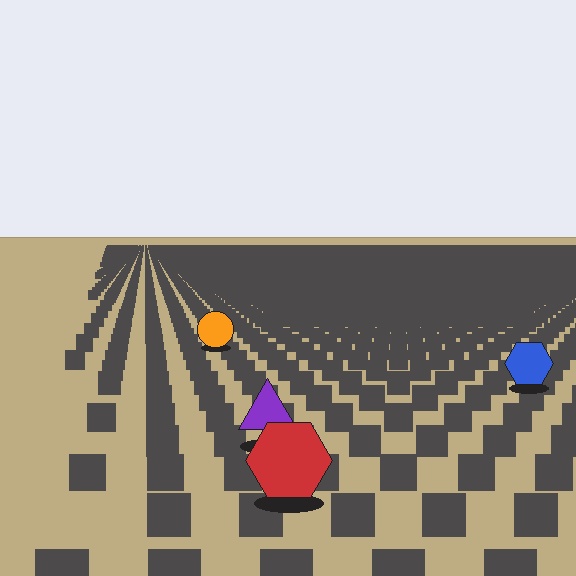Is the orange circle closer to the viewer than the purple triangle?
No. The purple triangle is closer — you can tell from the texture gradient: the ground texture is coarser near it.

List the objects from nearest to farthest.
From nearest to farthest: the red hexagon, the purple triangle, the blue hexagon, the orange circle.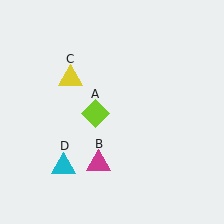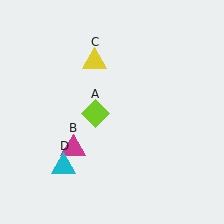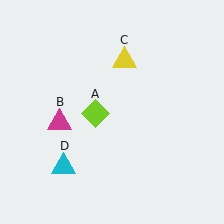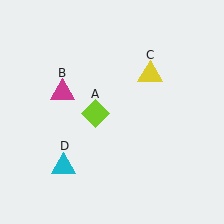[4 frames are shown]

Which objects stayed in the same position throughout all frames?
Lime diamond (object A) and cyan triangle (object D) remained stationary.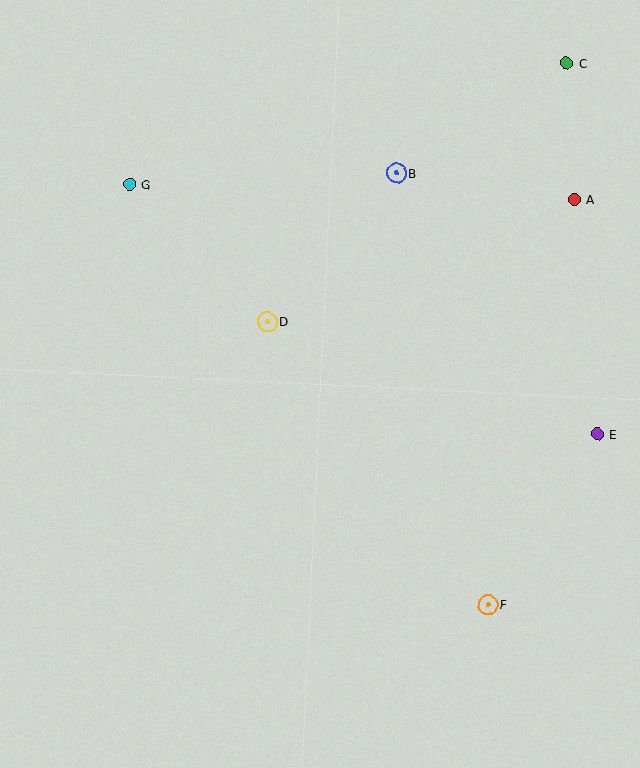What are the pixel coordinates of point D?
Point D is at (267, 322).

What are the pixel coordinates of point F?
Point F is at (488, 605).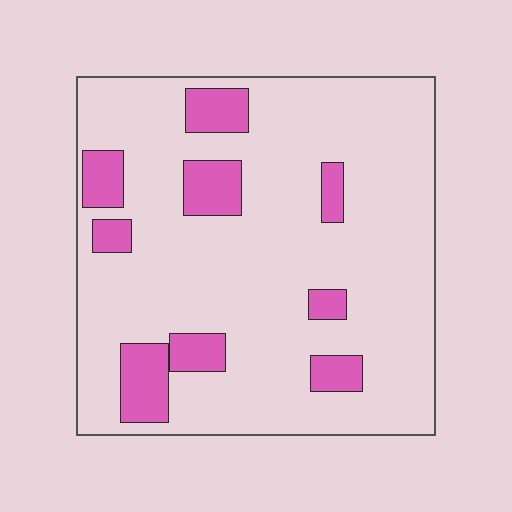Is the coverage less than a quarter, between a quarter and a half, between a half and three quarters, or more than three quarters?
Less than a quarter.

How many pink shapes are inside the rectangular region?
9.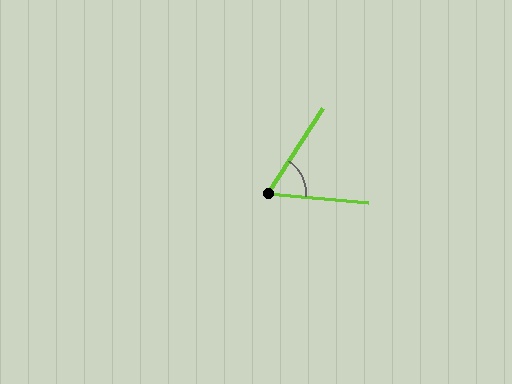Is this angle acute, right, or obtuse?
It is acute.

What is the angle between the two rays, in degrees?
Approximately 62 degrees.